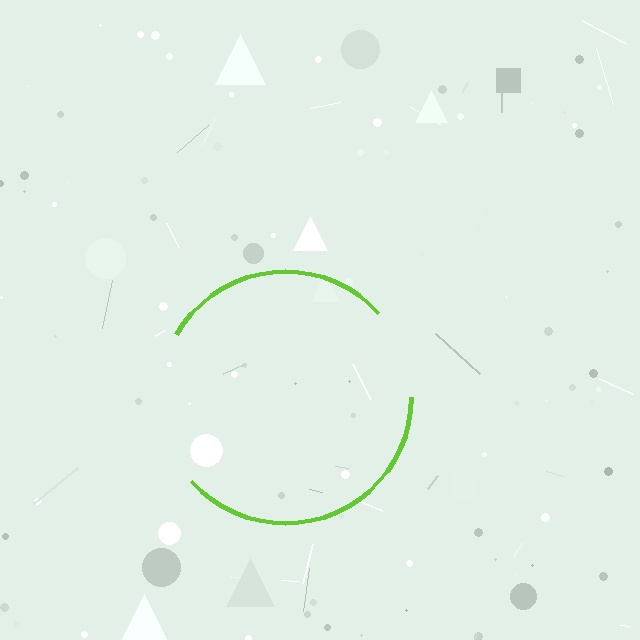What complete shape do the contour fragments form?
The contour fragments form a circle.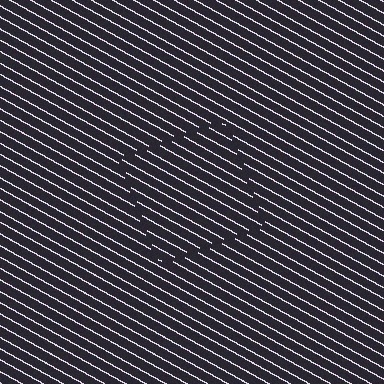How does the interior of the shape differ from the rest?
The interior of the shape contains the same grating, shifted by half a period — the contour is defined by the phase discontinuity where line-ends from the inner and outer gratings abut.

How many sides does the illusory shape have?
4 sides — the line-ends trace a square.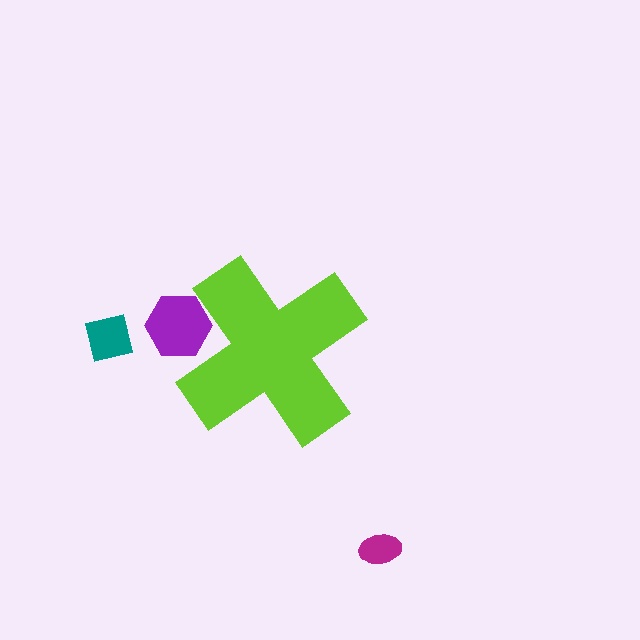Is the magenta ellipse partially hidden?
No, the magenta ellipse is fully visible.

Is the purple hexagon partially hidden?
Yes, the purple hexagon is partially hidden behind the lime cross.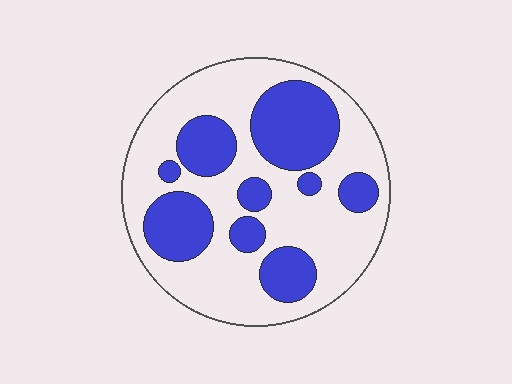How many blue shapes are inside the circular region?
9.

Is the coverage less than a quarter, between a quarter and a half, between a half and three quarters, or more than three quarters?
Between a quarter and a half.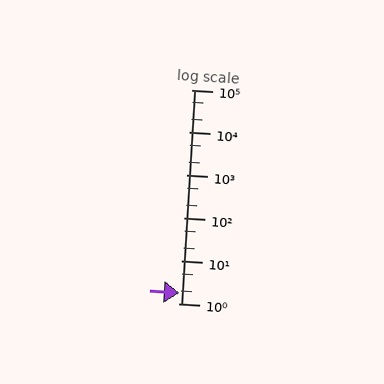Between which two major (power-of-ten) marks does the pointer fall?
The pointer is between 1 and 10.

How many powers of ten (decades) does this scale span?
The scale spans 5 decades, from 1 to 100000.